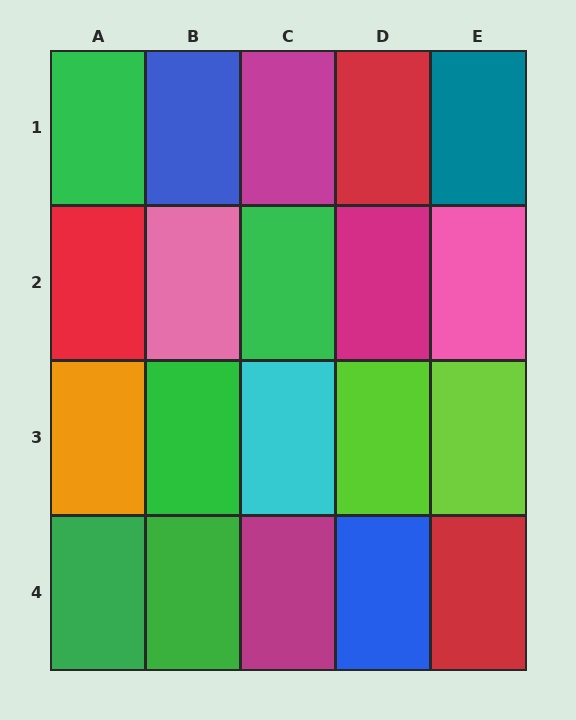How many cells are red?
3 cells are red.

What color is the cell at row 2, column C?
Green.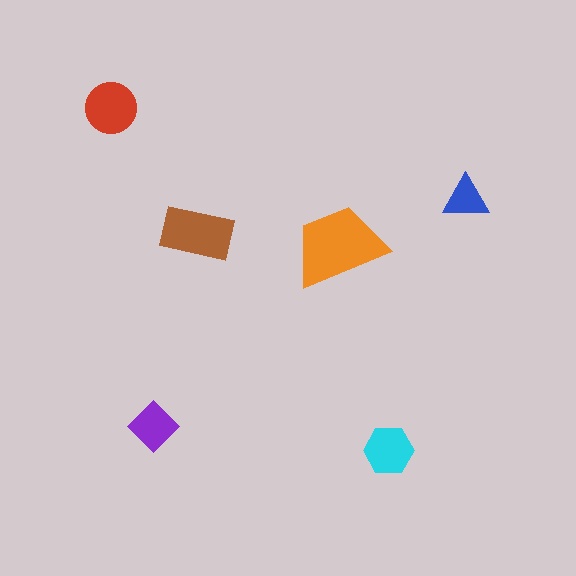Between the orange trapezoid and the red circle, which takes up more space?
The orange trapezoid.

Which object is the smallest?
The blue triangle.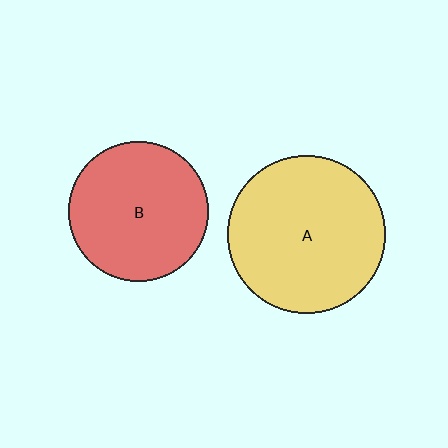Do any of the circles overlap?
No, none of the circles overlap.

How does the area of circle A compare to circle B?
Approximately 1.3 times.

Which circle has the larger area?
Circle A (yellow).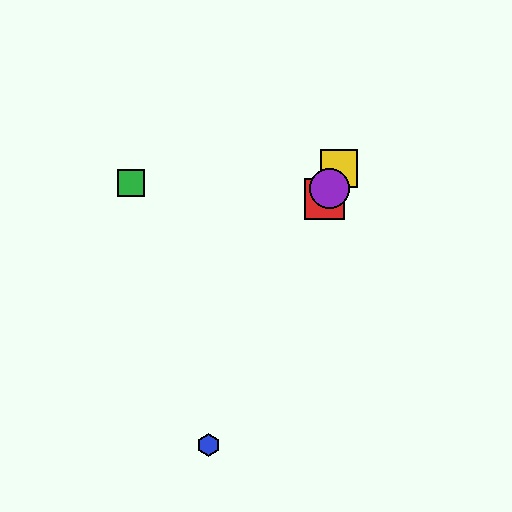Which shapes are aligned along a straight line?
The red square, the blue hexagon, the yellow square, the purple circle are aligned along a straight line.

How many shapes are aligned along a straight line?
4 shapes (the red square, the blue hexagon, the yellow square, the purple circle) are aligned along a straight line.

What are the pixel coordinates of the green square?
The green square is at (131, 183).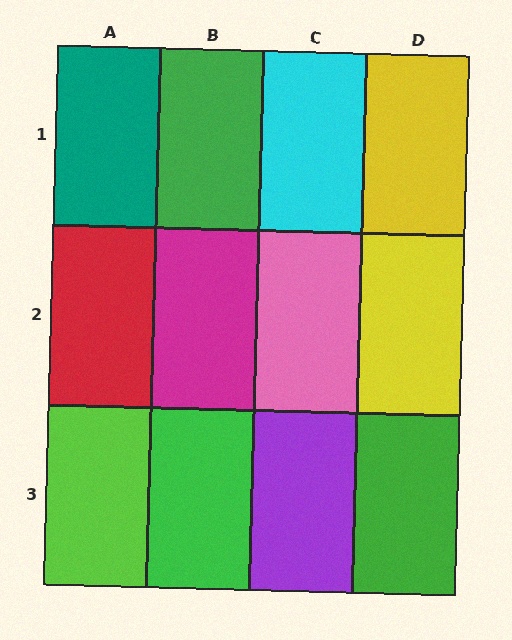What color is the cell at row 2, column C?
Pink.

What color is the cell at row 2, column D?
Yellow.